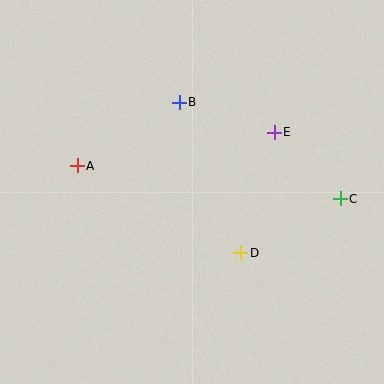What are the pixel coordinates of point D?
Point D is at (241, 253).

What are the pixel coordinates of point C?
Point C is at (340, 199).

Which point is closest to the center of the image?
Point D at (241, 253) is closest to the center.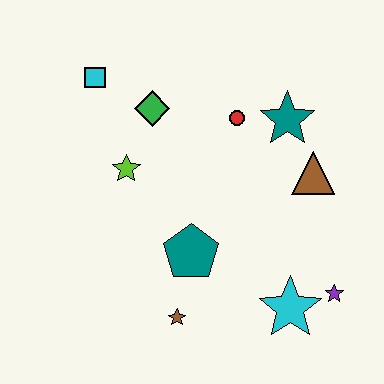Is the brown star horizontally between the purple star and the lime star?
Yes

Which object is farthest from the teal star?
The brown star is farthest from the teal star.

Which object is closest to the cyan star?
The purple star is closest to the cyan star.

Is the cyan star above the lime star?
No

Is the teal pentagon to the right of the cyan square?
Yes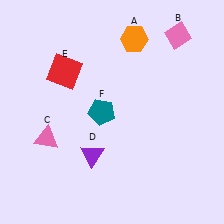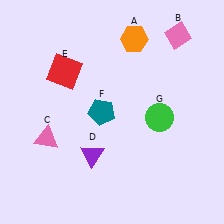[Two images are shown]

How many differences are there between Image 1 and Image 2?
There is 1 difference between the two images.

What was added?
A green circle (G) was added in Image 2.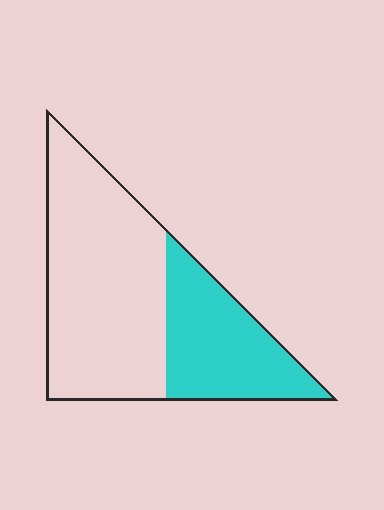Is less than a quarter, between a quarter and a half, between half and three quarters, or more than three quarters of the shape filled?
Between a quarter and a half.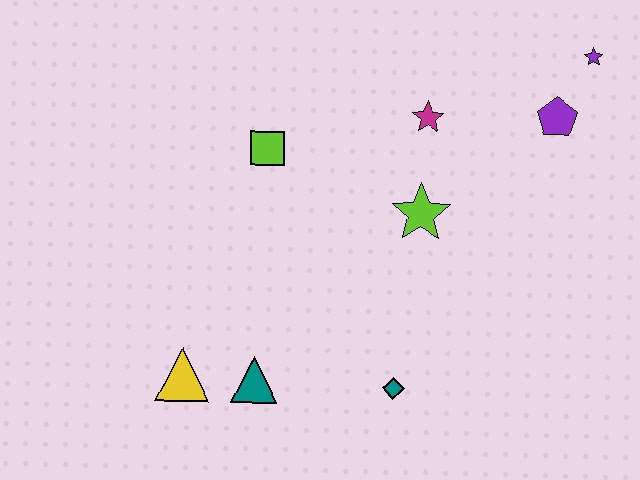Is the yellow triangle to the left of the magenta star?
Yes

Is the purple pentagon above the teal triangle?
Yes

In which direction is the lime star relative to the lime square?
The lime star is to the right of the lime square.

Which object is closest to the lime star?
The magenta star is closest to the lime star.